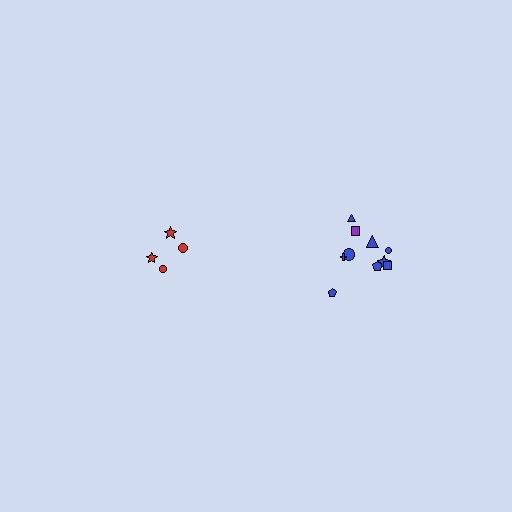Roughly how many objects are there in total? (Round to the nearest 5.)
Roughly 15 objects in total.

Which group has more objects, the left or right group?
The right group.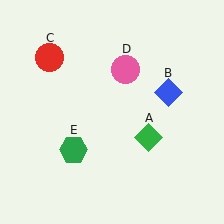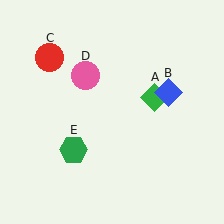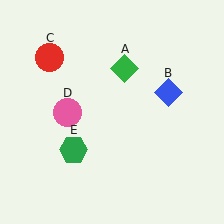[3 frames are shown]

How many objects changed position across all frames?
2 objects changed position: green diamond (object A), pink circle (object D).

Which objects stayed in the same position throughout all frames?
Blue diamond (object B) and red circle (object C) and green hexagon (object E) remained stationary.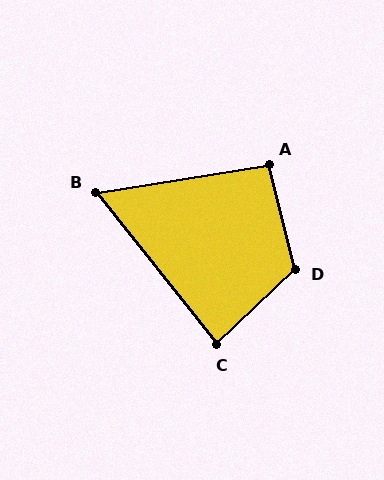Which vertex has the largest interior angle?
D, at approximately 120 degrees.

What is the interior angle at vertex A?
Approximately 95 degrees (obtuse).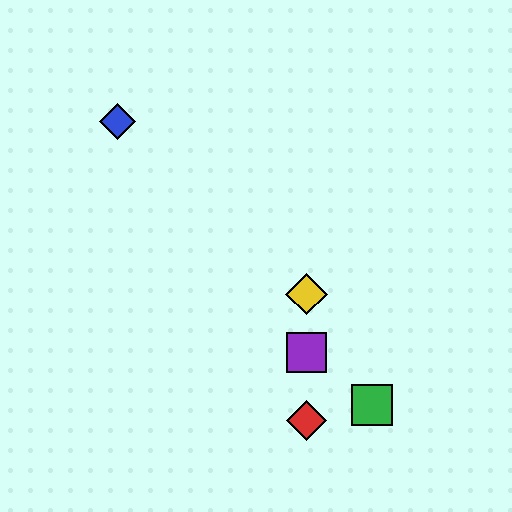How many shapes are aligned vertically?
3 shapes (the red diamond, the yellow diamond, the purple square) are aligned vertically.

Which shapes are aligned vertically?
The red diamond, the yellow diamond, the purple square are aligned vertically.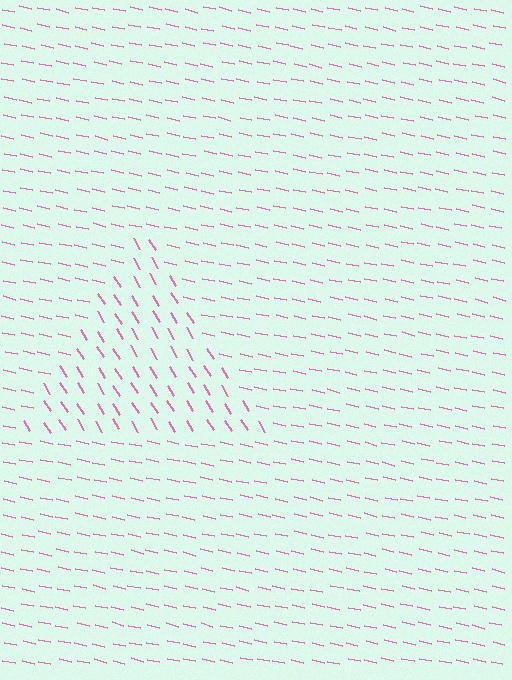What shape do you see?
I see a triangle.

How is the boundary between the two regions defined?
The boundary is defined purely by a change in line orientation (approximately 45 degrees difference). All lines are the same color and thickness.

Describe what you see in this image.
The image is filled with small pink line segments. A triangle region in the image has lines oriented differently from the surrounding lines, creating a visible texture boundary.